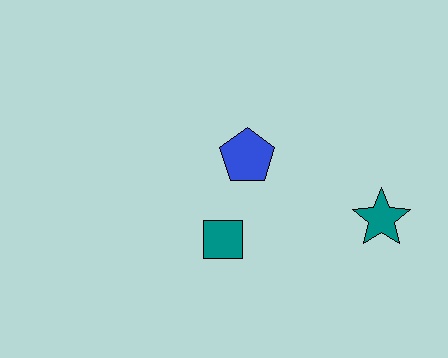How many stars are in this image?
There is 1 star.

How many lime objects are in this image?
There are no lime objects.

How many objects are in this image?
There are 3 objects.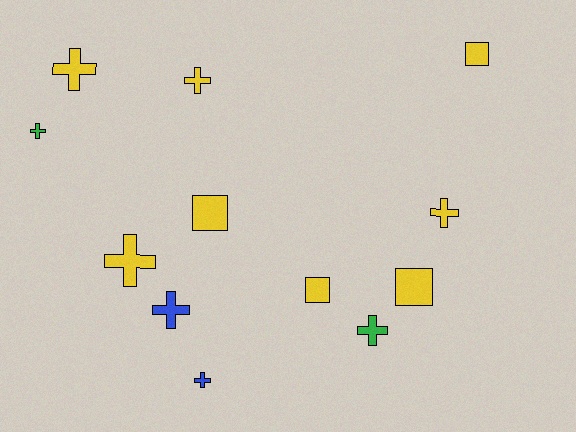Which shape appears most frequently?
Cross, with 8 objects.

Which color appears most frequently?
Yellow, with 8 objects.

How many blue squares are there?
There are no blue squares.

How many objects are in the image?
There are 12 objects.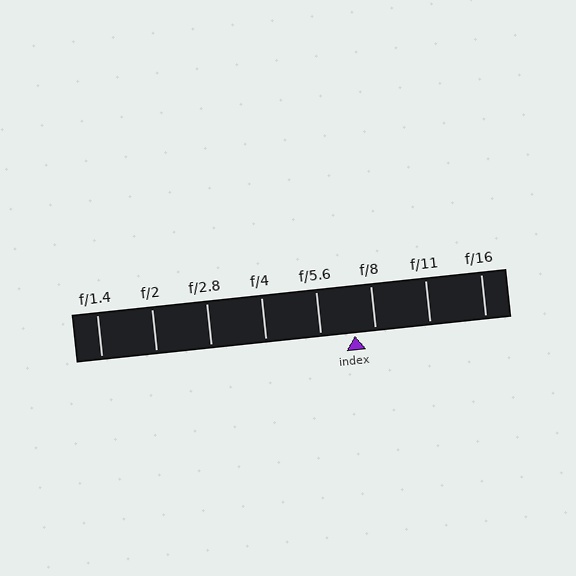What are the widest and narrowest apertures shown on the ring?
The widest aperture shown is f/1.4 and the narrowest is f/16.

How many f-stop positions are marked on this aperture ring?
There are 8 f-stop positions marked.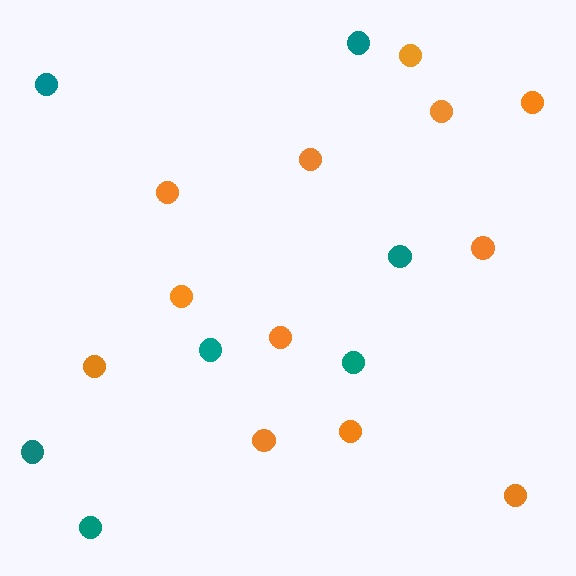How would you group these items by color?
There are 2 groups: one group of teal circles (7) and one group of orange circles (12).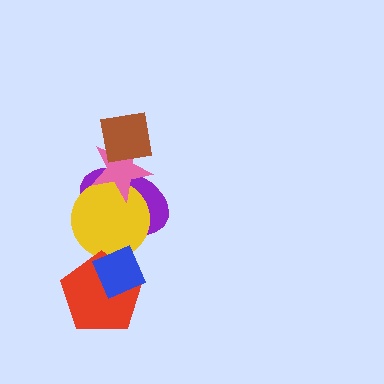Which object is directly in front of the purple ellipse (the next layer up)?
The yellow circle is directly in front of the purple ellipse.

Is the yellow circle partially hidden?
Yes, it is partially covered by another shape.